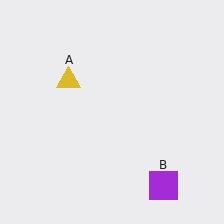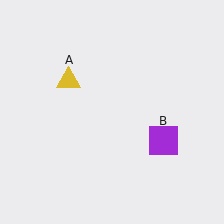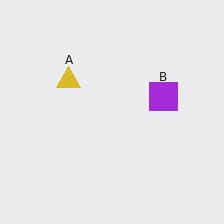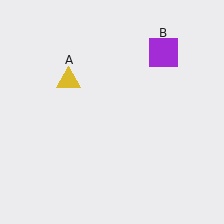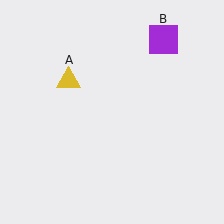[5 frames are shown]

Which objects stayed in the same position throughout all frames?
Yellow triangle (object A) remained stationary.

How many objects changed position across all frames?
1 object changed position: purple square (object B).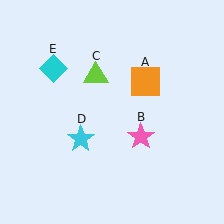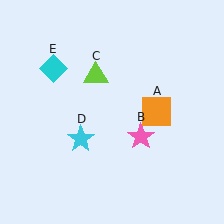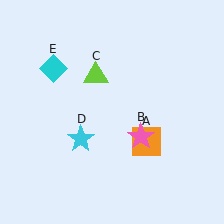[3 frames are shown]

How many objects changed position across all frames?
1 object changed position: orange square (object A).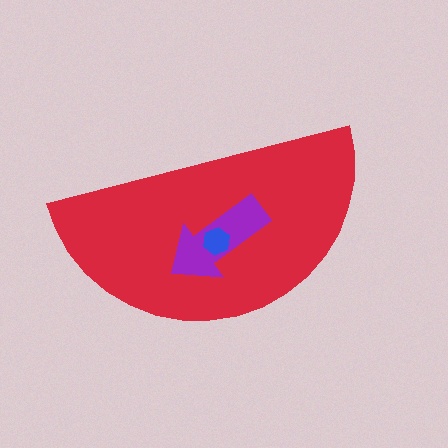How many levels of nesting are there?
3.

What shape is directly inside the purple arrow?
The blue hexagon.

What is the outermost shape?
The red semicircle.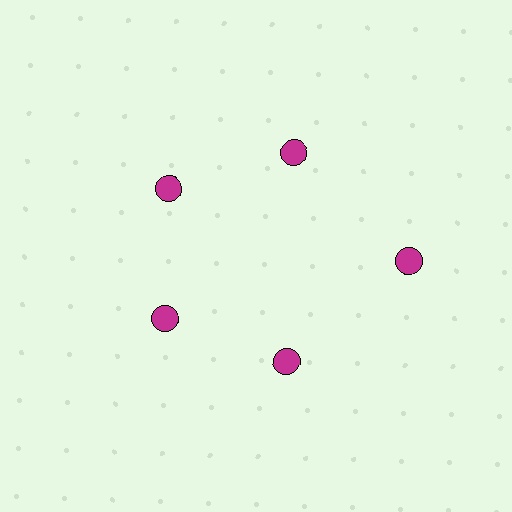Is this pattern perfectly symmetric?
No. The 5 magenta circles are arranged in a ring, but one element near the 3 o'clock position is pushed outward from the center, breaking the 5-fold rotational symmetry.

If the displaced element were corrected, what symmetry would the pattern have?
It would have 5-fold rotational symmetry — the pattern would map onto itself every 72 degrees.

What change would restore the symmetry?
The symmetry would be restored by moving it inward, back onto the ring so that all 5 circles sit at equal angles and equal distance from the center.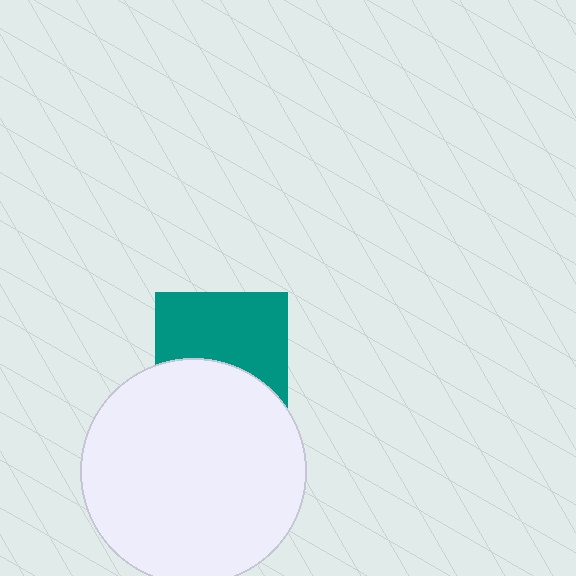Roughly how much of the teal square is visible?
About half of it is visible (roughly 58%).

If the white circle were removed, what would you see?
You would see the complete teal square.